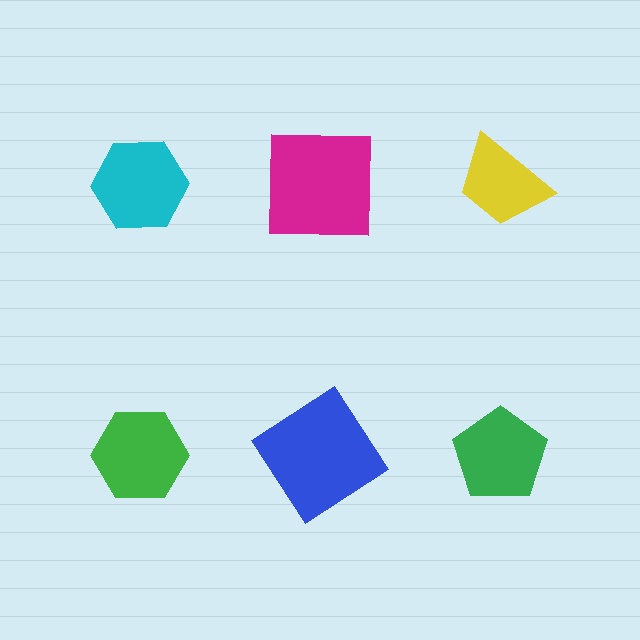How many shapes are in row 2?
3 shapes.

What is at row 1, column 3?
A yellow trapezoid.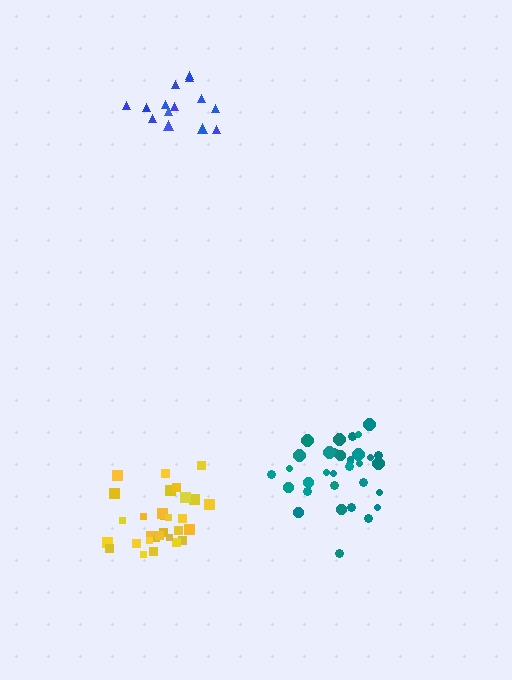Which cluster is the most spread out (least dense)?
Blue.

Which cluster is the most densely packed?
Teal.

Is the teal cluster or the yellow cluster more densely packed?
Teal.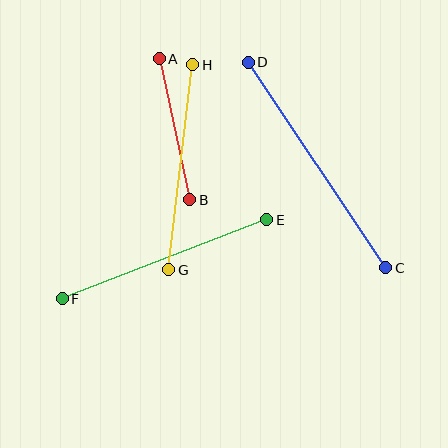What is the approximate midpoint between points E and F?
The midpoint is at approximately (164, 259) pixels.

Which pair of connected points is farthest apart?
Points C and D are farthest apart.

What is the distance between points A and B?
The distance is approximately 145 pixels.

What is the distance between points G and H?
The distance is approximately 206 pixels.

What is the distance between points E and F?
The distance is approximately 220 pixels.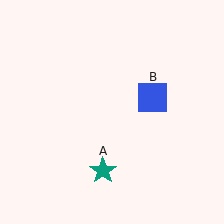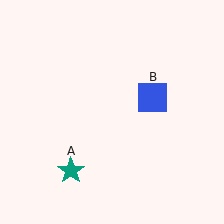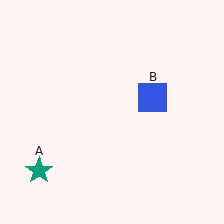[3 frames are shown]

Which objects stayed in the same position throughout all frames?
Blue square (object B) remained stationary.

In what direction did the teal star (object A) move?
The teal star (object A) moved left.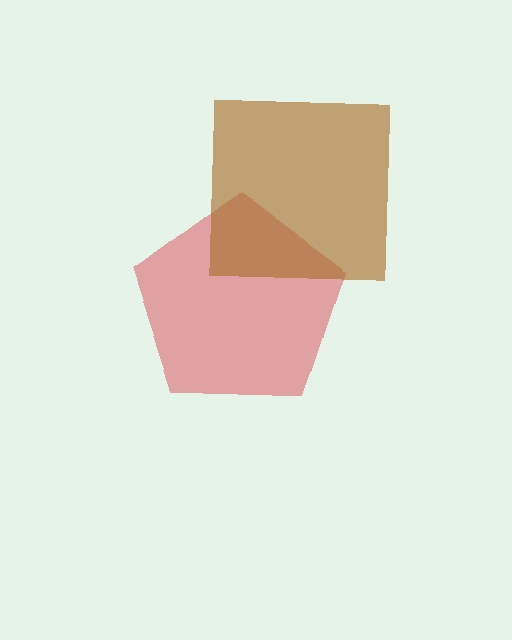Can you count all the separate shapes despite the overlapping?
Yes, there are 2 separate shapes.